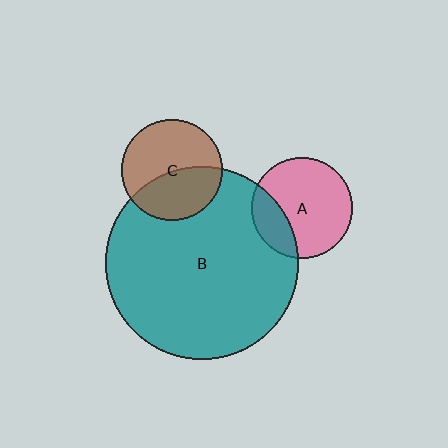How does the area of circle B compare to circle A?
Approximately 3.7 times.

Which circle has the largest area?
Circle B (teal).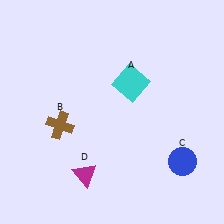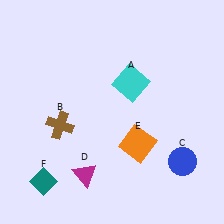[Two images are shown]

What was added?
An orange square (E), a teal diamond (F) were added in Image 2.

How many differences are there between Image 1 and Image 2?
There are 2 differences between the two images.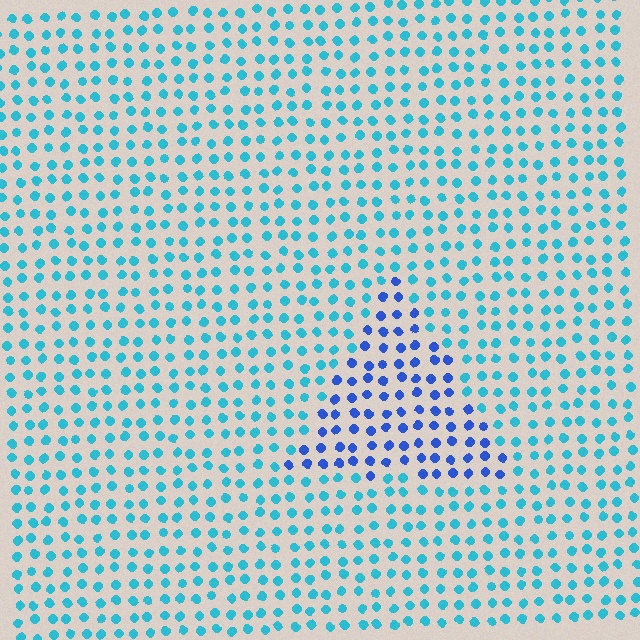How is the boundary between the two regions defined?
The boundary is defined purely by a slight shift in hue (about 38 degrees). Spacing, size, and orientation are identical on both sides.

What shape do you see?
I see a triangle.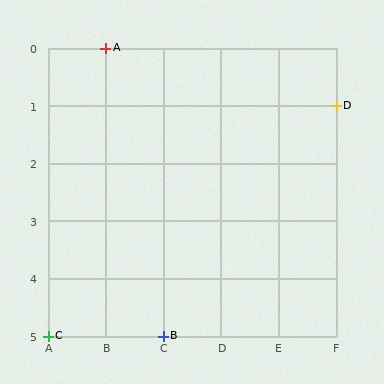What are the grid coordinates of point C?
Point C is at grid coordinates (A, 5).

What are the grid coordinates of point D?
Point D is at grid coordinates (F, 1).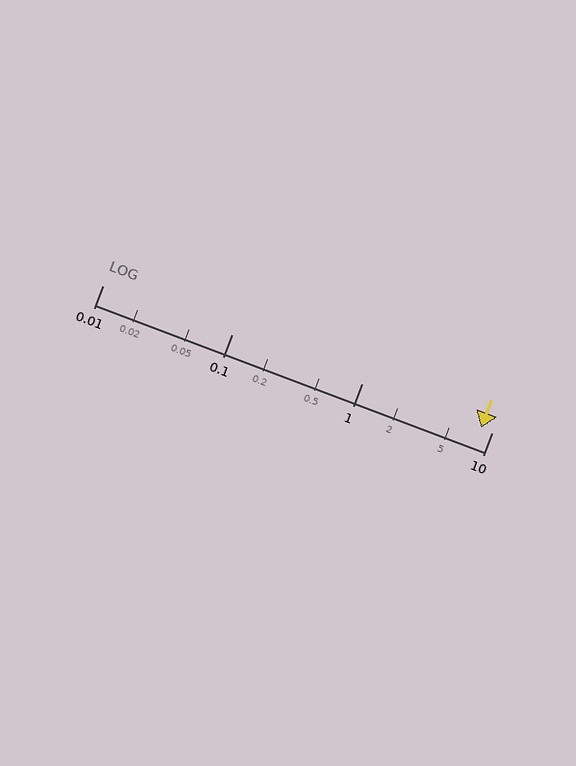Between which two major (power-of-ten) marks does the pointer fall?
The pointer is between 1 and 10.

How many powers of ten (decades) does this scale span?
The scale spans 3 decades, from 0.01 to 10.